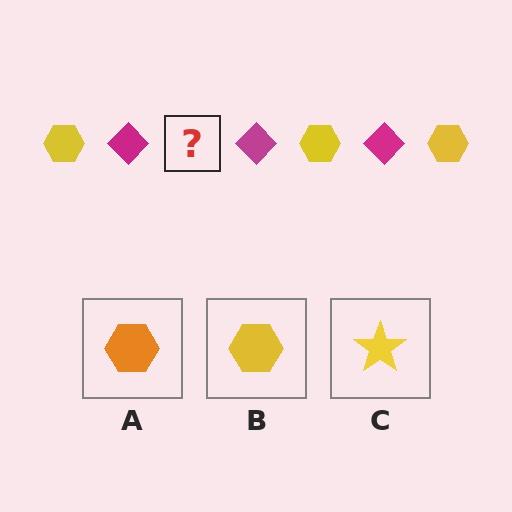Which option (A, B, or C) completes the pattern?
B.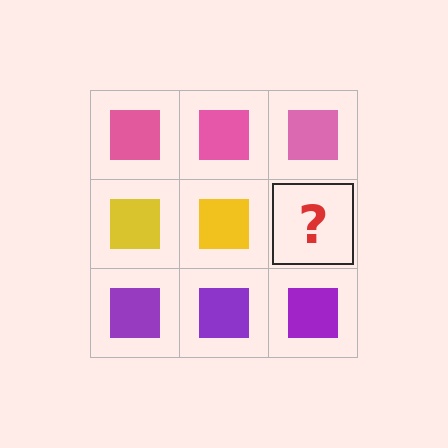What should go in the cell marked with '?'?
The missing cell should contain a yellow square.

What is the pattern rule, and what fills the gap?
The rule is that each row has a consistent color. The gap should be filled with a yellow square.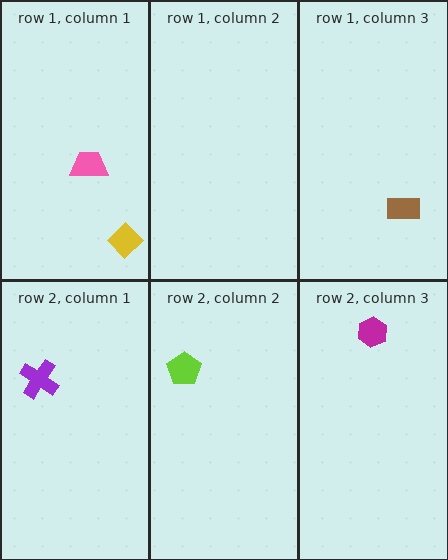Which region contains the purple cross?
The row 2, column 1 region.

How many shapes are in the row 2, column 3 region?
1.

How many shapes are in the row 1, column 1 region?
2.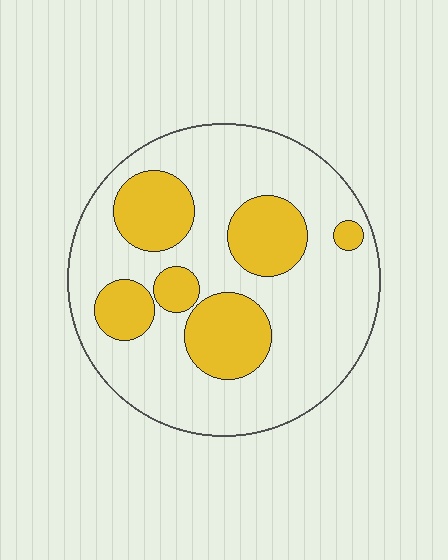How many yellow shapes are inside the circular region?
6.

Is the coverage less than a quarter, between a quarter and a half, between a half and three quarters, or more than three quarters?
Between a quarter and a half.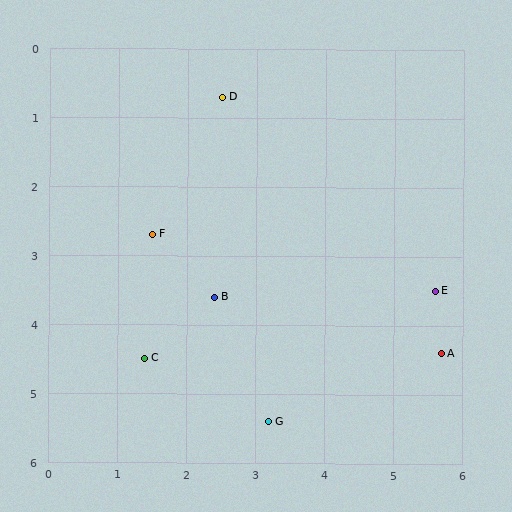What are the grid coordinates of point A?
Point A is at approximately (5.7, 4.4).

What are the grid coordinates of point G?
Point G is at approximately (3.2, 5.4).